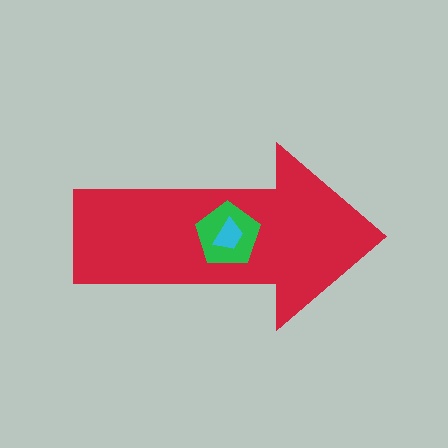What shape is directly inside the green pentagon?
The cyan trapezoid.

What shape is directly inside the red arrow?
The green pentagon.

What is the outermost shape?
The red arrow.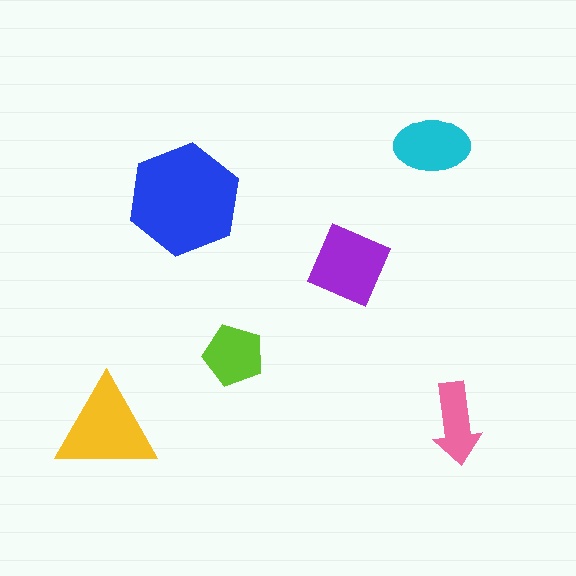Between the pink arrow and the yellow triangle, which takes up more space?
The yellow triangle.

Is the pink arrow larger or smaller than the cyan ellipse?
Smaller.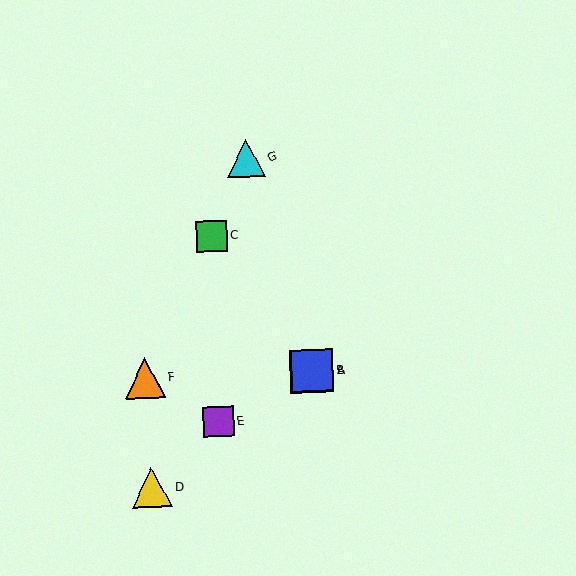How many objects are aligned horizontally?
3 objects (A, B, F) are aligned horizontally.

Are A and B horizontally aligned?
Yes, both are at y≈371.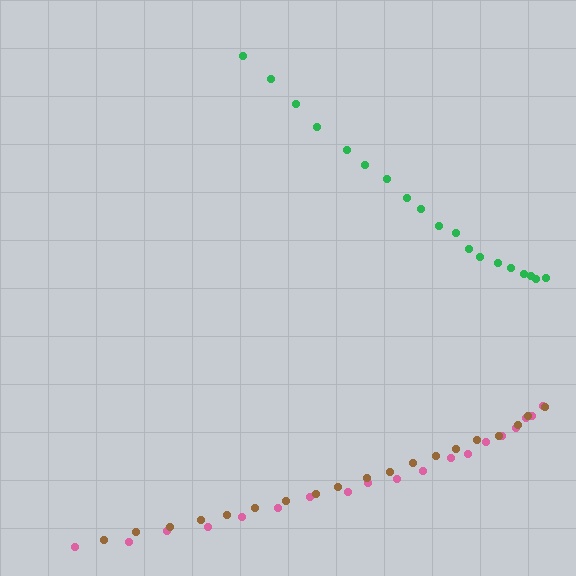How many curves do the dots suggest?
There are 3 distinct paths.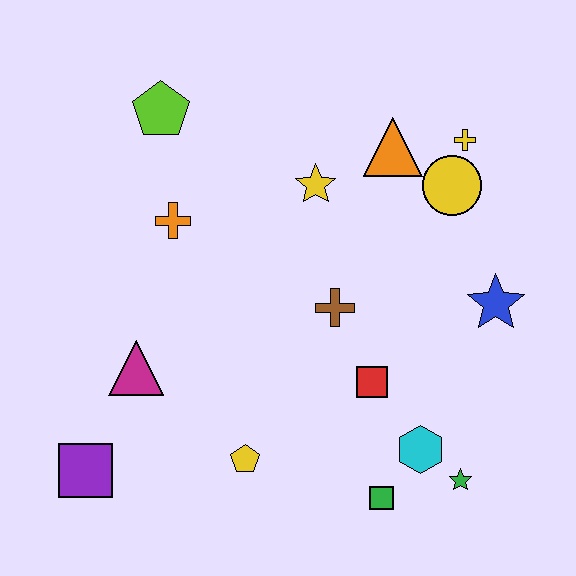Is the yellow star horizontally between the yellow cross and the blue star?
No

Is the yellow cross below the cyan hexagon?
No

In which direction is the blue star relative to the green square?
The blue star is above the green square.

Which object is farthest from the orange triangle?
The purple square is farthest from the orange triangle.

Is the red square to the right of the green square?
No